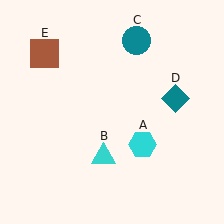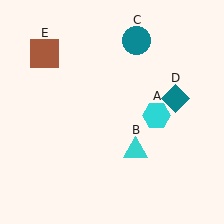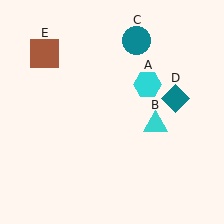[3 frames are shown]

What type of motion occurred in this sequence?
The cyan hexagon (object A), cyan triangle (object B) rotated counterclockwise around the center of the scene.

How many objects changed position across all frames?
2 objects changed position: cyan hexagon (object A), cyan triangle (object B).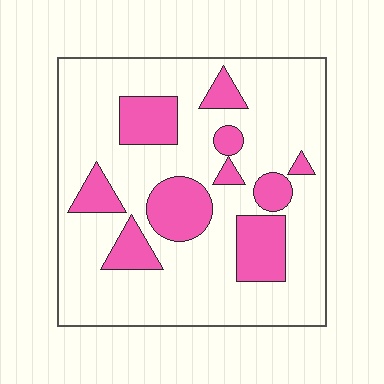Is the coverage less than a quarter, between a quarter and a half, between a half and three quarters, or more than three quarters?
Less than a quarter.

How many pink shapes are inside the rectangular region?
10.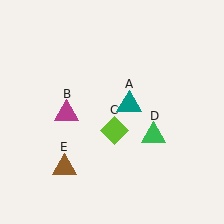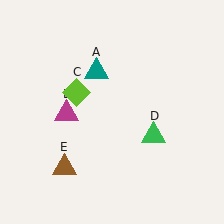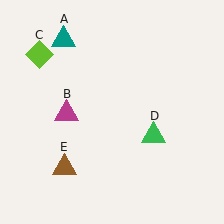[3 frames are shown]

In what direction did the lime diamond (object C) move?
The lime diamond (object C) moved up and to the left.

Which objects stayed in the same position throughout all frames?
Magenta triangle (object B) and green triangle (object D) and brown triangle (object E) remained stationary.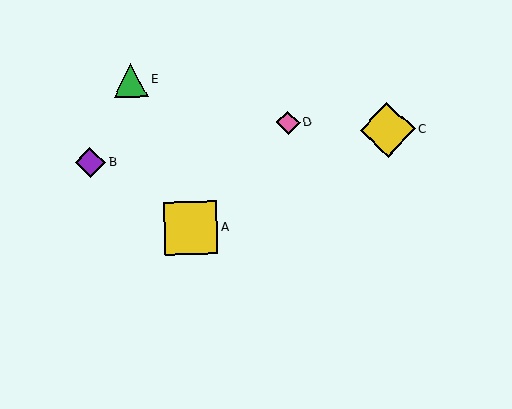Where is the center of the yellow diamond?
The center of the yellow diamond is at (388, 130).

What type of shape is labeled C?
Shape C is a yellow diamond.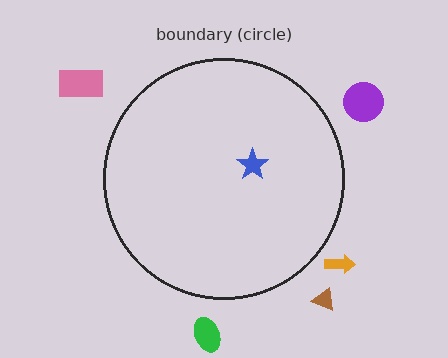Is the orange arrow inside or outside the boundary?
Outside.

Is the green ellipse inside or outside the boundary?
Outside.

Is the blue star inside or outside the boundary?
Inside.